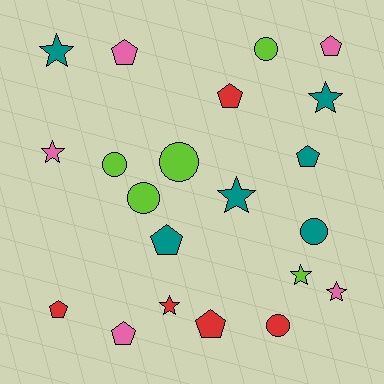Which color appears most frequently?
Teal, with 6 objects.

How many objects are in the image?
There are 21 objects.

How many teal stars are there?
There are 3 teal stars.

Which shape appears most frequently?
Pentagon, with 8 objects.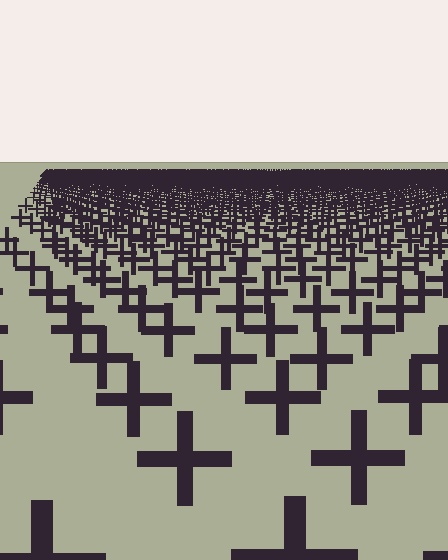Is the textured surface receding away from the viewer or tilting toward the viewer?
The surface is receding away from the viewer. Texture elements get smaller and denser toward the top.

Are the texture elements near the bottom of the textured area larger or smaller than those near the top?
Larger. Near the bottom, elements are closer to the viewer and appear at a bigger on-screen size.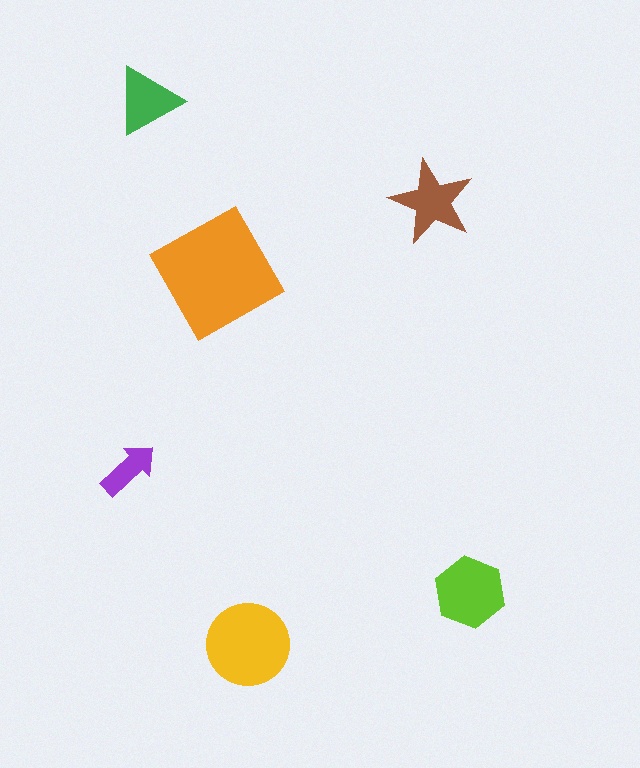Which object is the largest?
The orange square.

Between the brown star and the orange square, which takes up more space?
The orange square.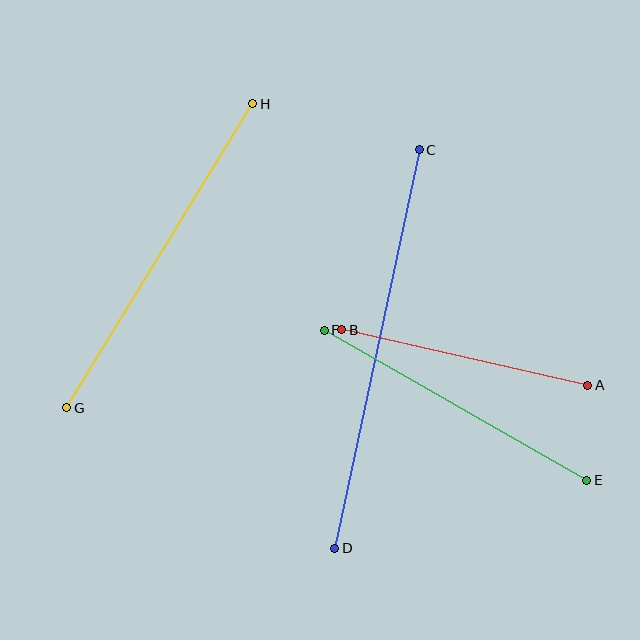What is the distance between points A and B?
The distance is approximately 252 pixels.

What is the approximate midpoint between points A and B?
The midpoint is at approximately (465, 358) pixels.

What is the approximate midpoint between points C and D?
The midpoint is at approximately (377, 349) pixels.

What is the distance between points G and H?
The distance is approximately 356 pixels.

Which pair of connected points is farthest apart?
Points C and D are farthest apart.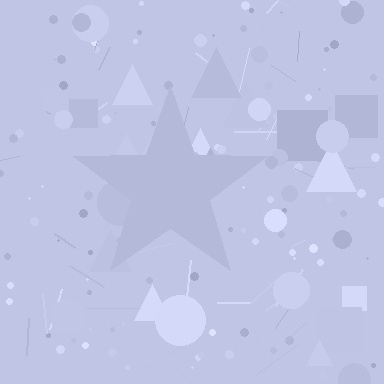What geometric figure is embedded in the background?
A star is embedded in the background.